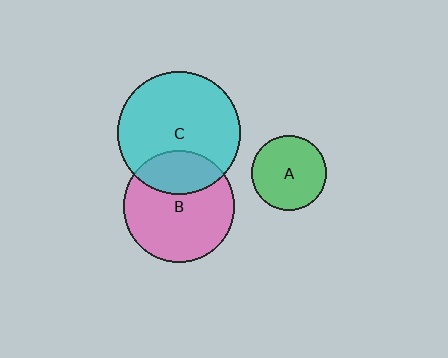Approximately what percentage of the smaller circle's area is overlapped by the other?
Approximately 30%.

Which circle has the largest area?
Circle C (cyan).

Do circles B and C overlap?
Yes.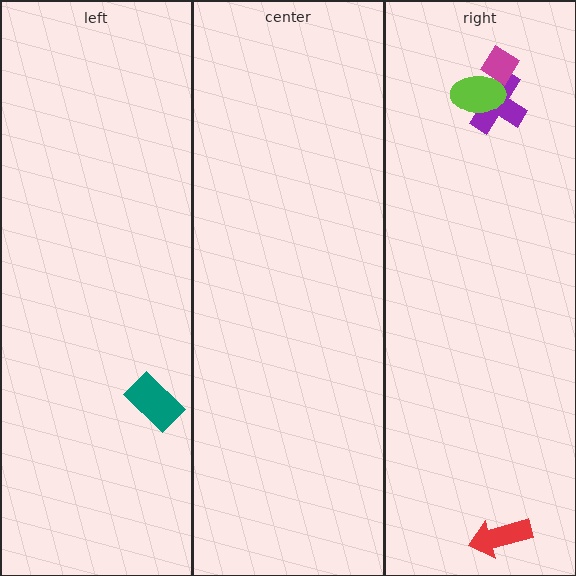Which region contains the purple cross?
The right region.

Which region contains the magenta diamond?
The right region.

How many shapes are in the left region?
1.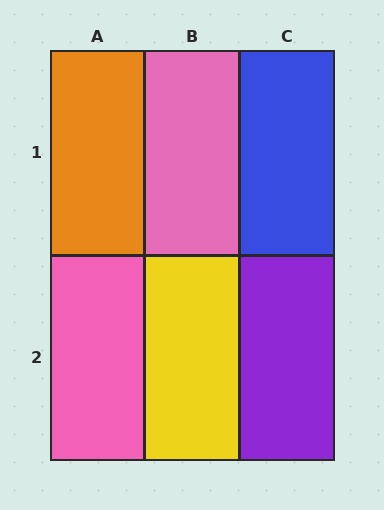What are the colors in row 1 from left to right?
Orange, pink, blue.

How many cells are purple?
1 cell is purple.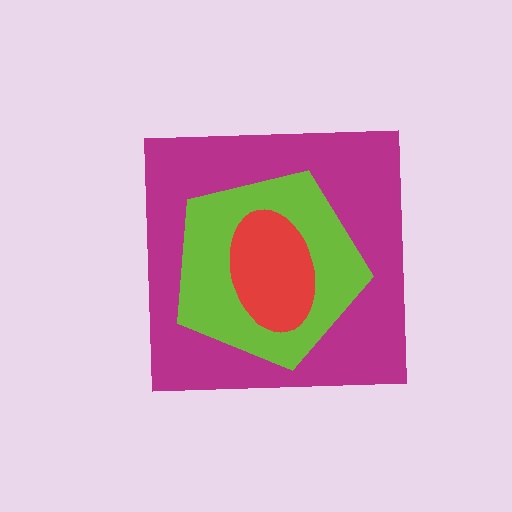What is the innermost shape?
The red ellipse.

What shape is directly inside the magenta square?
The lime pentagon.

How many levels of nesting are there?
3.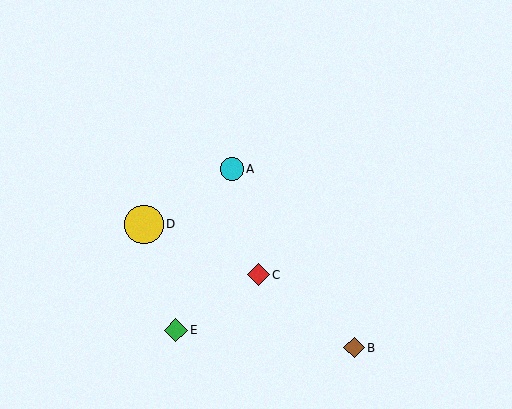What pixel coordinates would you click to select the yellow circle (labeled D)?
Click at (144, 224) to select the yellow circle D.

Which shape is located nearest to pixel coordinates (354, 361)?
The brown diamond (labeled B) at (354, 348) is nearest to that location.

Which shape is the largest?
The yellow circle (labeled D) is the largest.